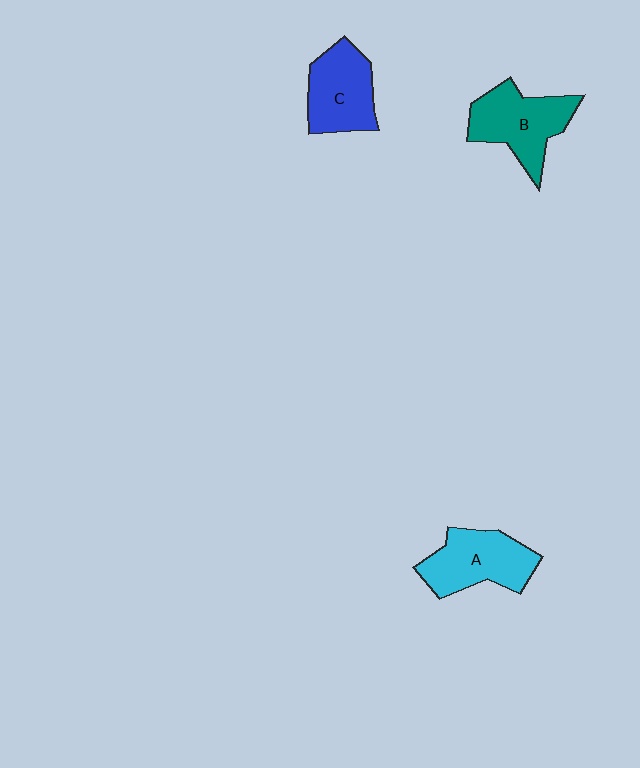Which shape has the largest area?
Shape B (teal).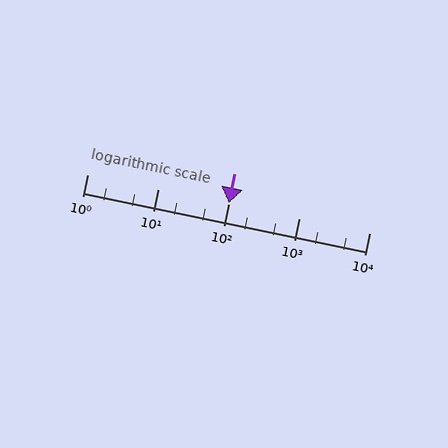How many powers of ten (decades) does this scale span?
The scale spans 4 decades, from 1 to 10000.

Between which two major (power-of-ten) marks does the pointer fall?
The pointer is between 100 and 1000.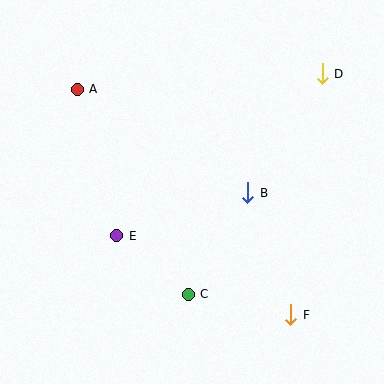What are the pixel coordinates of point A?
Point A is at (77, 89).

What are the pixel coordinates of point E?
Point E is at (117, 236).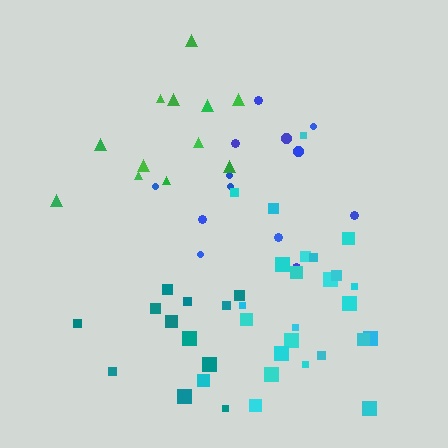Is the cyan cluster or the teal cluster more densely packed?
Cyan.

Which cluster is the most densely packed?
Cyan.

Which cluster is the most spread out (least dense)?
Green.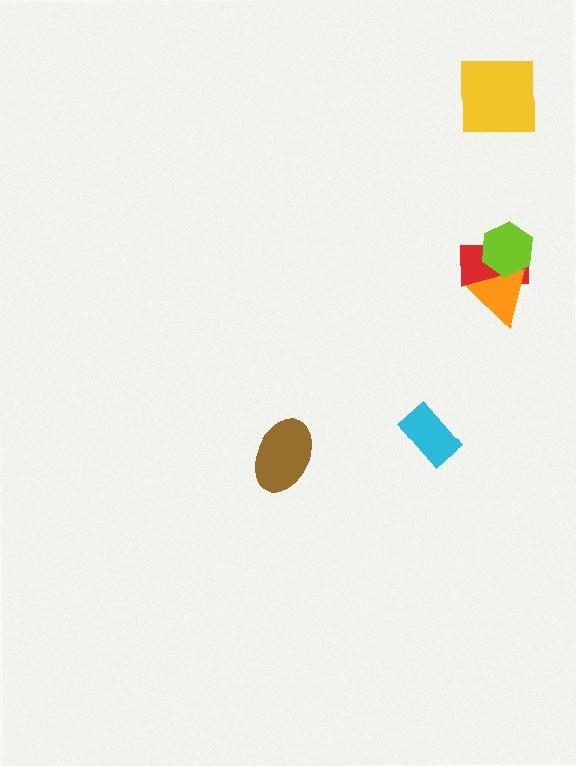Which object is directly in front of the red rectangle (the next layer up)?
The orange triangle is directly in front of the red rectangle.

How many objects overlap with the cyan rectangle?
0 objects overlap with the cyan rectangle.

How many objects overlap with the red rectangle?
2 objects overlap with the red rectangle.